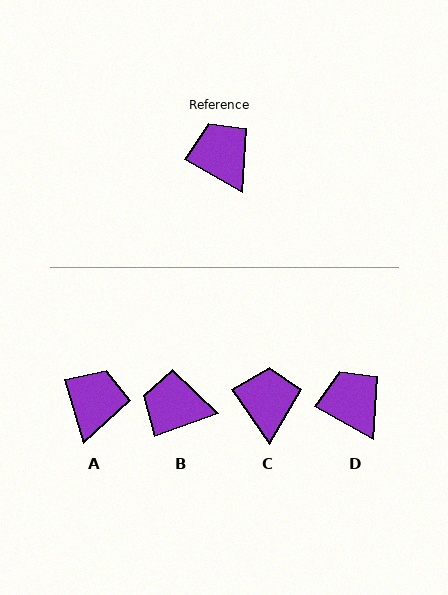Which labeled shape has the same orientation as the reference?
D.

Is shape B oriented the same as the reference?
No, it is off by about 49 degrees.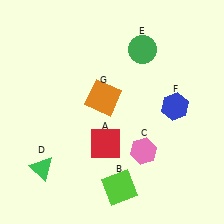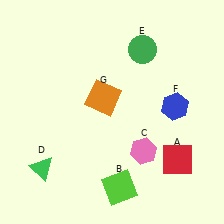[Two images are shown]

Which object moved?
The red square (A) moved right.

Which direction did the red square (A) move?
The red square (A) moved right.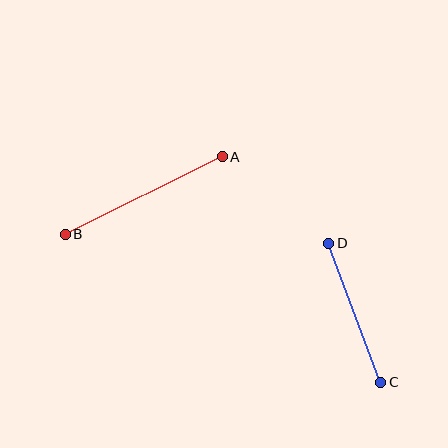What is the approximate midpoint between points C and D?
The midpoint is at approximately (355, 313) pixels.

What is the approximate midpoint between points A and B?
The midpoint is at approximately (144, 195) pixels.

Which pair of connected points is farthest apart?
Points A and B are farthest apart.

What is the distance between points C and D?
The distance is approximately 148 pixels.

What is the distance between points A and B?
The distance is approximately 175 pixels.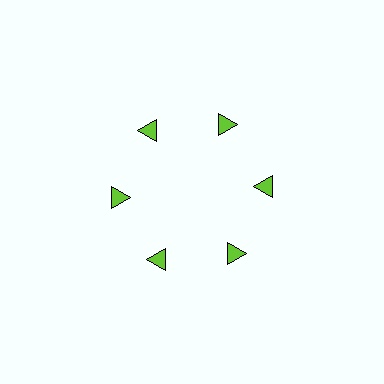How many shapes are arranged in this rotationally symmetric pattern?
There are 6 shapes, arranged in 6 groups of 1.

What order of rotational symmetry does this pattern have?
This pattern has 6-fold rotational symmetry.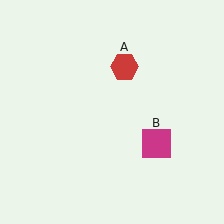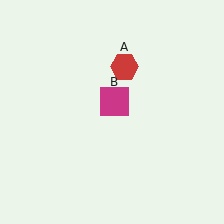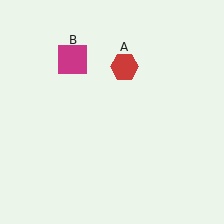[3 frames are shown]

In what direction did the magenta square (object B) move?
The magenta square (object B) moved up and to the left.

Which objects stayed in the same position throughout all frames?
Red hexagon (object A) remained stationary.